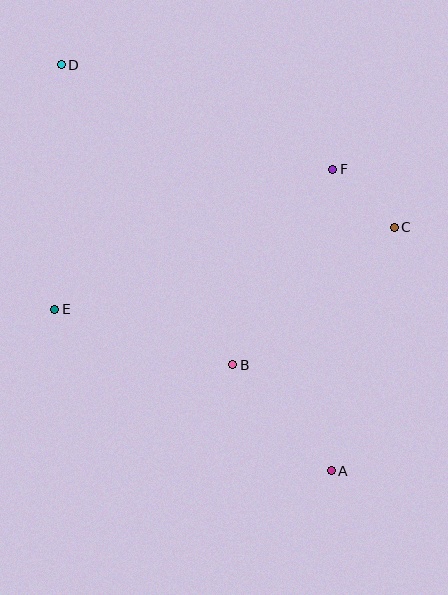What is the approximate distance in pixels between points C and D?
The distance between C and D is approximately 371 pixels.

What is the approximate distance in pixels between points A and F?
The distance between A and F is approximately 301 pixels.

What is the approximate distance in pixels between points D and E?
The distance between D and E is approximately 244 pixels.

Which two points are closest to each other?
Points C and F are closest to each other.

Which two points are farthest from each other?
Points A and D are farthest from each other.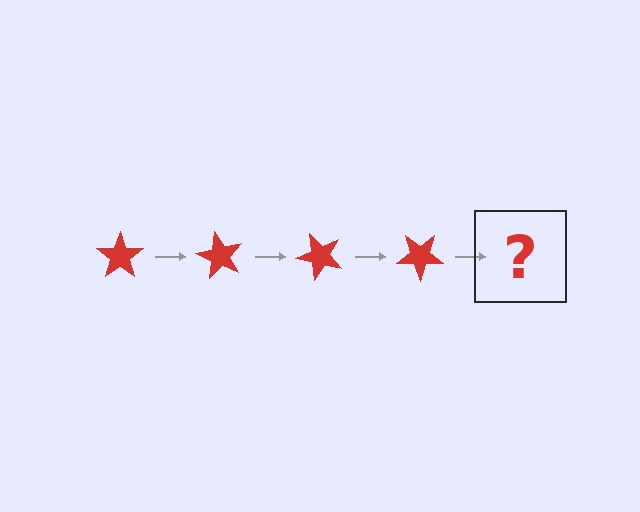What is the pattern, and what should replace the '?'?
The pattern is that the star rotates 60 degrees each step. The '?' should be a red star rotated 240 degrees.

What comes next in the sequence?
The next element should be a red star rotated 240 degrees.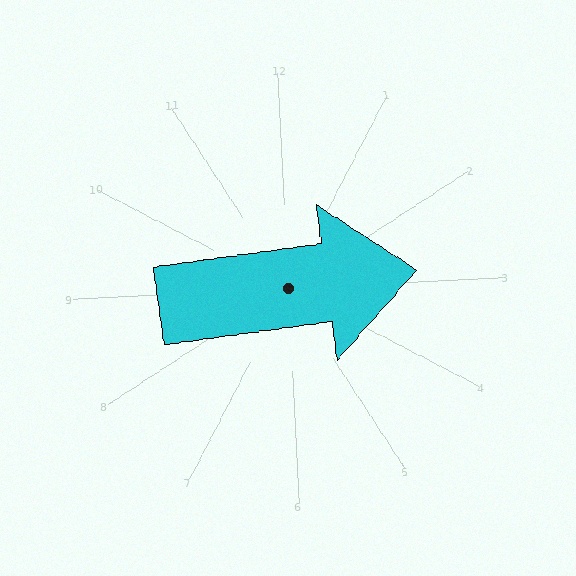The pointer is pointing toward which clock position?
Roughly 3 o'clock.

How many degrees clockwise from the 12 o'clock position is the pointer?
Approximately 85 degrees.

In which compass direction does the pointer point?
East.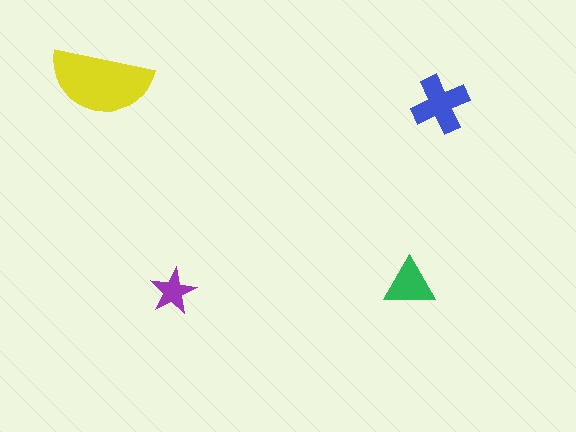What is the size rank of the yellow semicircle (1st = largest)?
1st.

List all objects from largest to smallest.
The yellow semicircle, the blue cross, the green triangle, the purple star.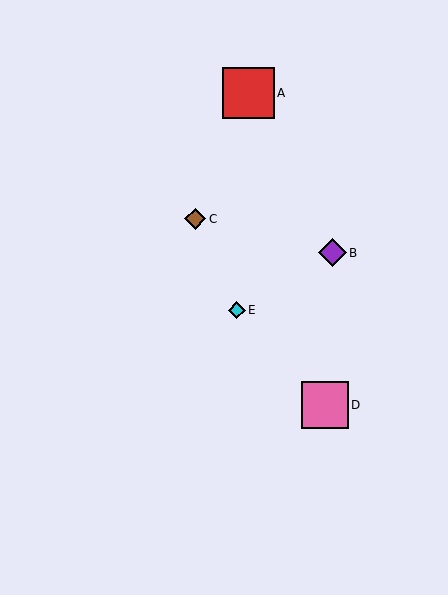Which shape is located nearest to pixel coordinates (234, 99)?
The red square (labeled A) at (249, 93) is nearest to that location.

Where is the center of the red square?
The center of the red square is at (249, 93).